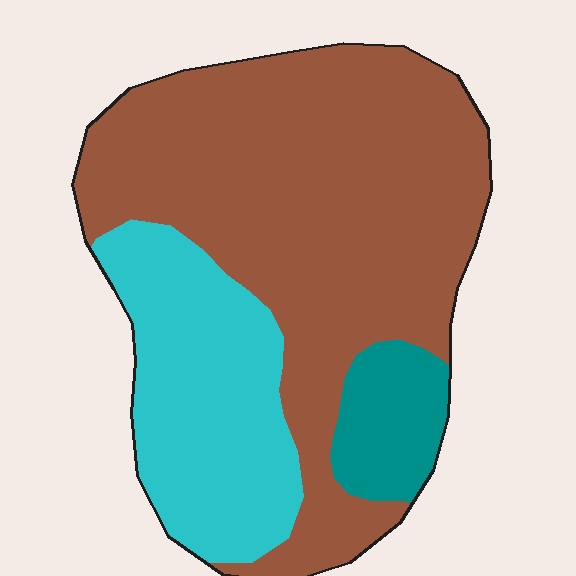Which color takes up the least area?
Teal, at roughly 10%.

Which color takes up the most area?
Brown, at roughly 65%.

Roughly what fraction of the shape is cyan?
Cyan takes up between a sixth and a third of the shape.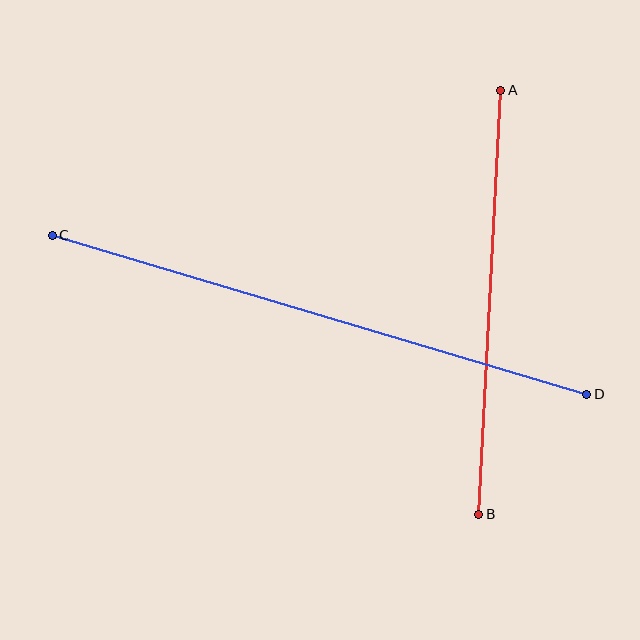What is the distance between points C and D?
The distance is approximately 558 pixels.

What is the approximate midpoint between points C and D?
The midpoint is at approximately (320, 315) pixels.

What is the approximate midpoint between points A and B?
The midpoint is at approximately (490, 302) pixels.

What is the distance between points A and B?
The distance is approximately 424 pixels.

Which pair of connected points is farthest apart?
Points C and D are farthest apart.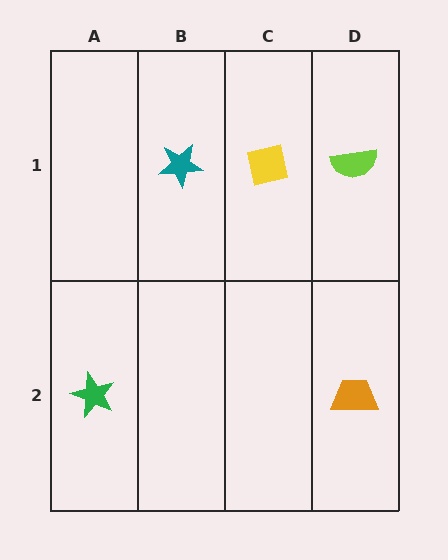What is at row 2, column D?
An orange trapezoid.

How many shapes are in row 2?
2 shapes.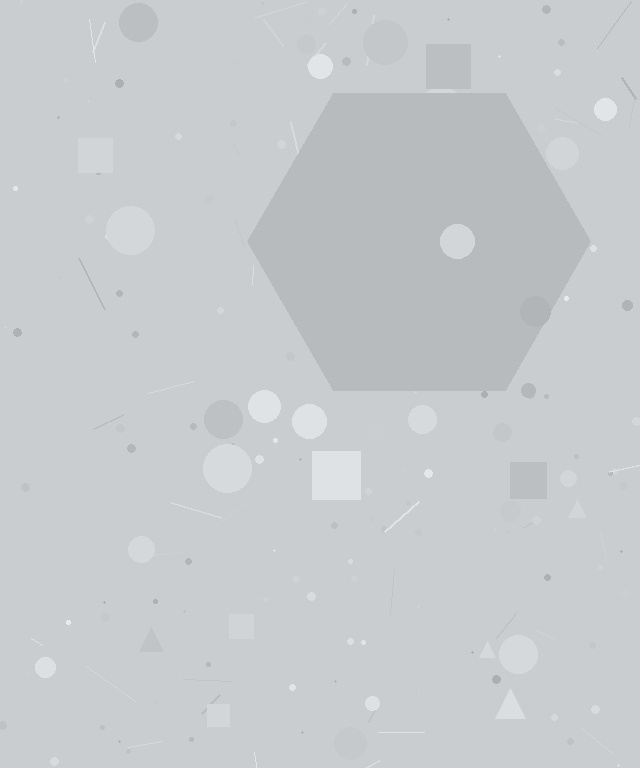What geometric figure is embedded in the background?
A hexagon is embedded in the background.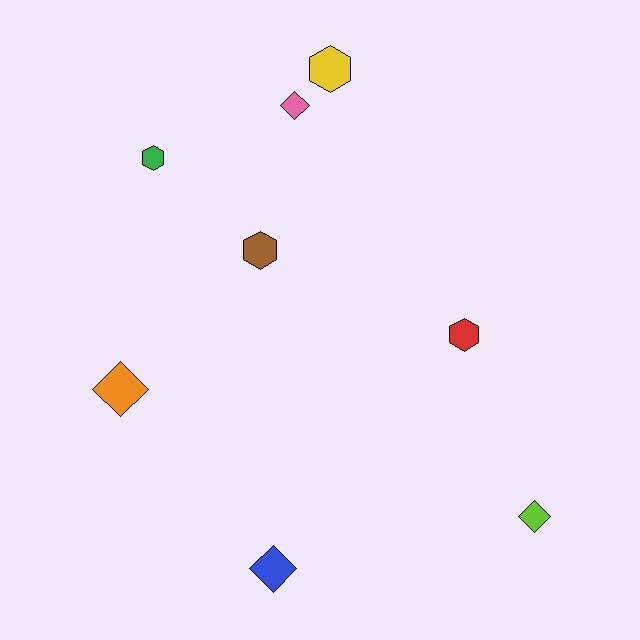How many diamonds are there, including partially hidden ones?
There are 4 diamonds.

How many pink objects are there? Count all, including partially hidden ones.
There is 1 pink object.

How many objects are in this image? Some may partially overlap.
There are 8 objects.